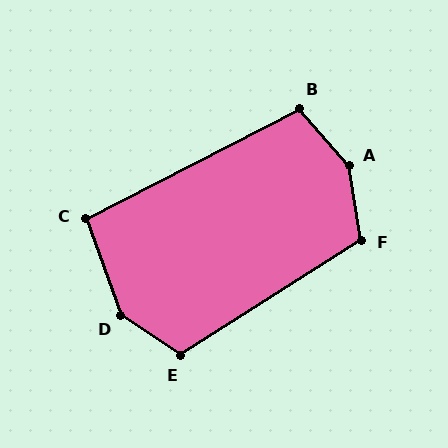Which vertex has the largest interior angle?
A, at approximately 148 degrees.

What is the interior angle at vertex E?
Approximately 114 degrees (obtuse).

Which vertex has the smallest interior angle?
C, at approximately 98 degrees.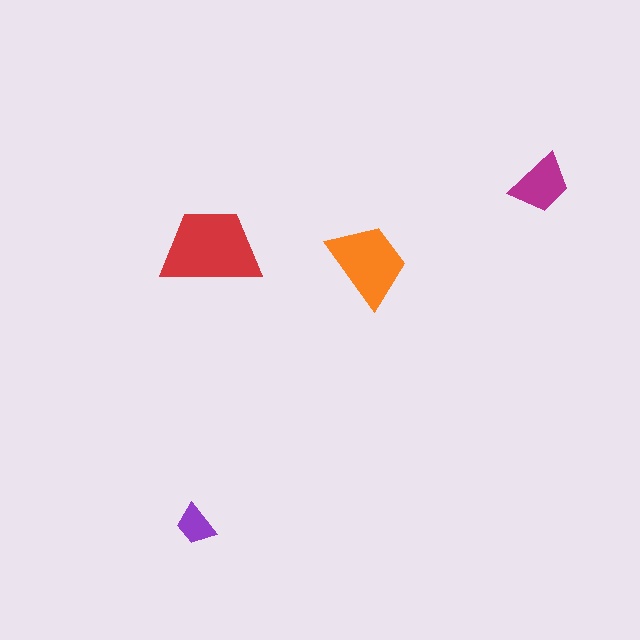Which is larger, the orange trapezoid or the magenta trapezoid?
The orange one.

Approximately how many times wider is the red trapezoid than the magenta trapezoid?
About 1.5 times wider.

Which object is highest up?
The magenta trapezoid is topmost.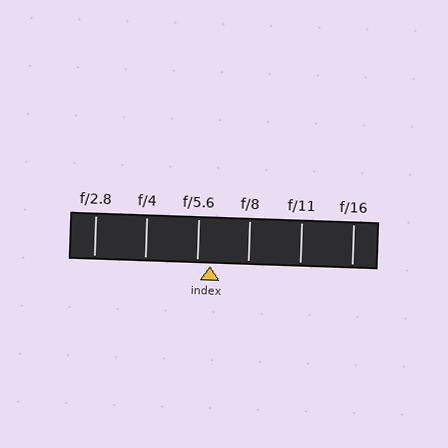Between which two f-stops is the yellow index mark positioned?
The index mark is between f/5.6 and f/8.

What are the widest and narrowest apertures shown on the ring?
The widest aperture shown is f/2.8 and the narrowest is f/16.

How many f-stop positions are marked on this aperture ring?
There are 6 f-stop positions marked.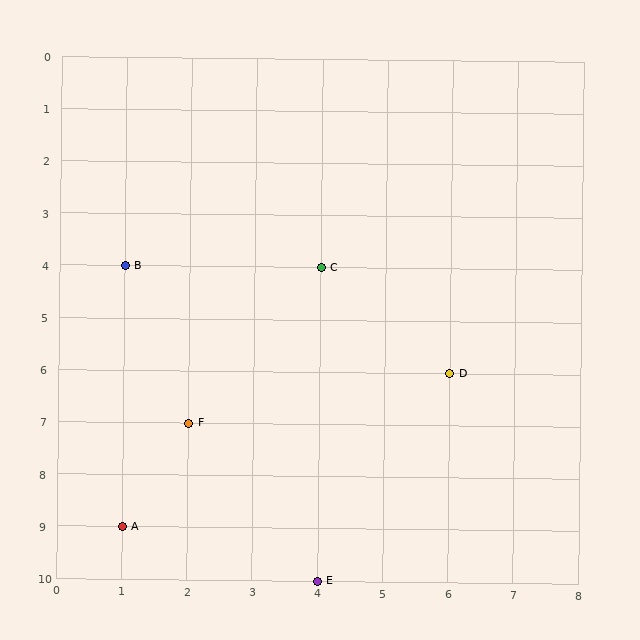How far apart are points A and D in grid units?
Points A and D are 5 columns and 3 rows apart (about 5.8 grid units diagonally).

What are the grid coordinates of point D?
Point D is at grid coordinates (6, 6).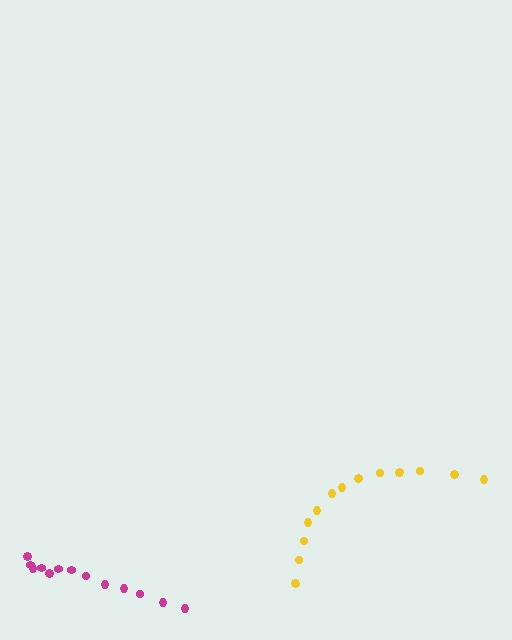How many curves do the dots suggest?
There are 2 distinct paths.